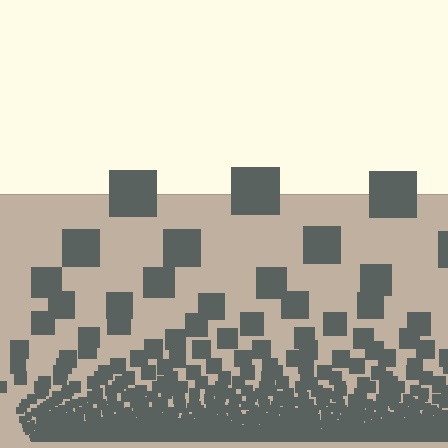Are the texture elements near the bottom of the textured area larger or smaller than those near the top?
Smaller. The gradient is inverted — elements near the bottom are smaller and denser.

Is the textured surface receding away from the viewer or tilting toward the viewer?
The surface appears to tilt toward the viewer. Texture elements get larger and sparser toward the top.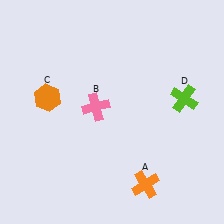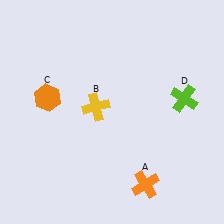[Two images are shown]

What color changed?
The cross (B) changed from pink in Image 1 to yellow in Image 2.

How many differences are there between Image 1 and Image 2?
There is 1 difference between the two images.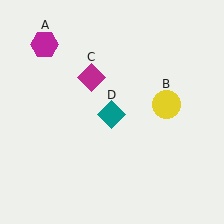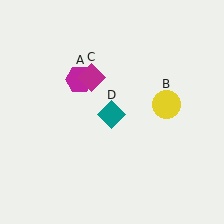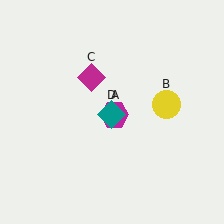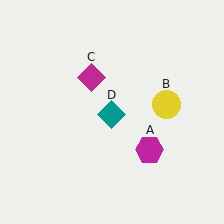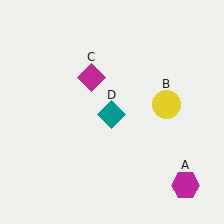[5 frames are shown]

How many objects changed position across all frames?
1 object changed position: magenta hexagon (object A).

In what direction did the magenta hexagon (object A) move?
The magenta hexagon (object A) moved down and to the right.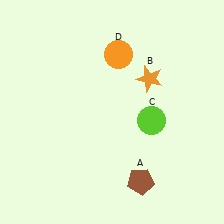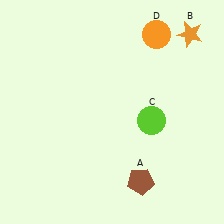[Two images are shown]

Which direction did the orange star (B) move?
The orange star (B) moved up.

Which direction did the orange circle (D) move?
The orange circle (D) moved right.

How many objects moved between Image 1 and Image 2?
2 objects moved between the two images.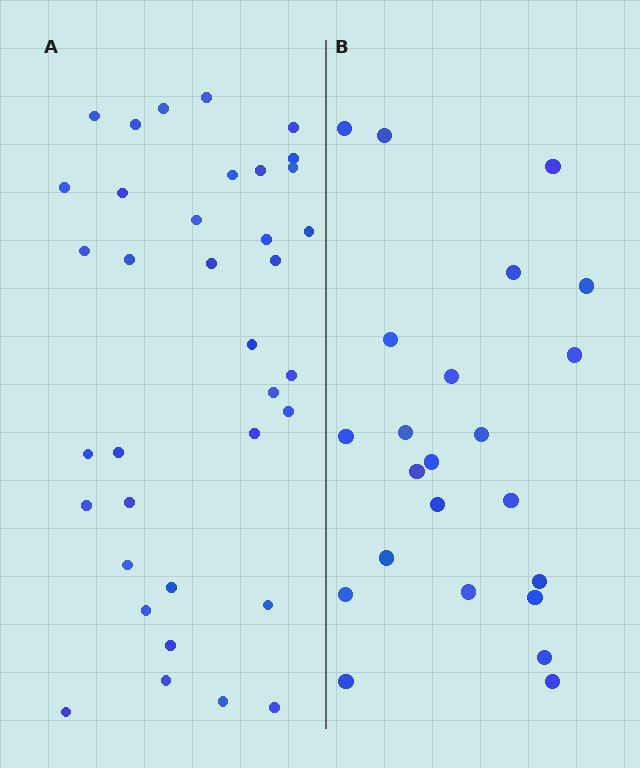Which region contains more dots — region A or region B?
Region A (the left region) has more dots.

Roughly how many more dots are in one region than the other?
Region A has approximately 15 more dots than region B.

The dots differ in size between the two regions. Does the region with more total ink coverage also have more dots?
No. Region B has more total ink coverage because its dots are larger, but region A actually contains more individual dots. Total area can be misleading — the number of items is what matters here.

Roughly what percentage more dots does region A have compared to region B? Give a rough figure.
About 55% more.